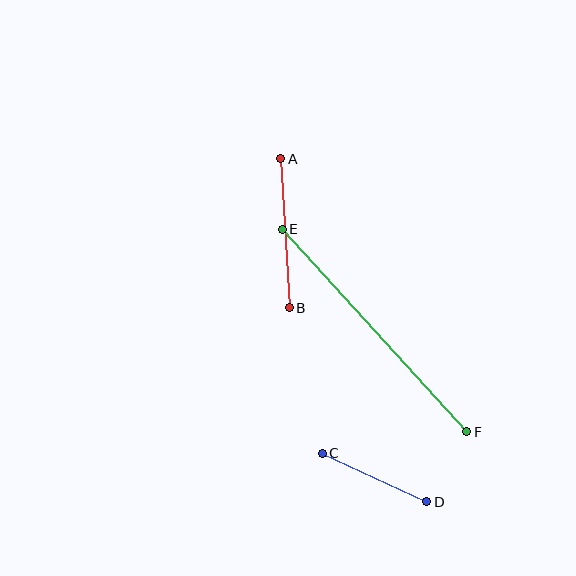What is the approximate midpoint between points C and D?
The midpoint is at approximately (375, 478) pixels.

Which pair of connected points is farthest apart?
Points E and F are farthest apart.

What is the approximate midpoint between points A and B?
The midpoint is at approximately (285, 233) pixels.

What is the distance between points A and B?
The distance is approximately 149 pixels.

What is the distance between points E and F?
The distance is approximately 274 pixels.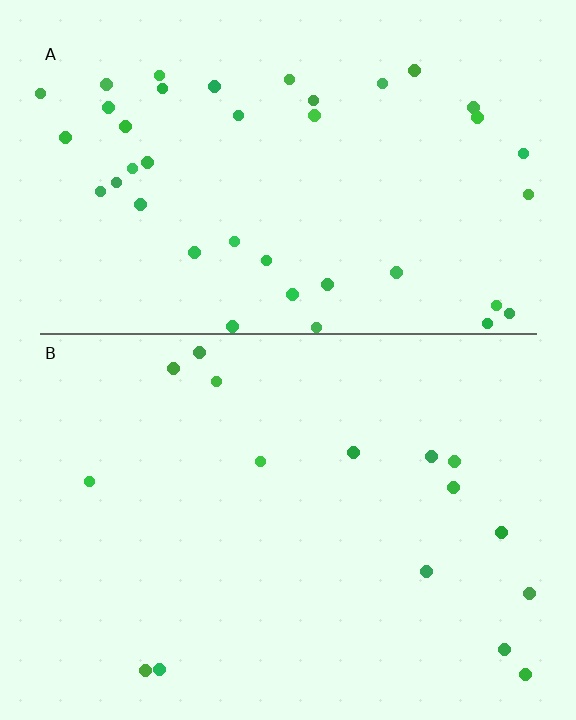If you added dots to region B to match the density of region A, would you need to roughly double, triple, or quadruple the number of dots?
Approximately triple.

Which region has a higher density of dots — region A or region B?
A (the top).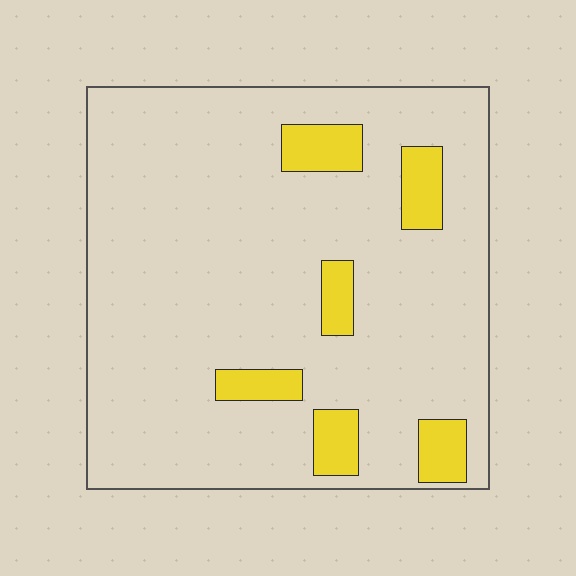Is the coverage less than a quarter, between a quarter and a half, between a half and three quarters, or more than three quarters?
Less than a quarter.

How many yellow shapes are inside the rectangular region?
6.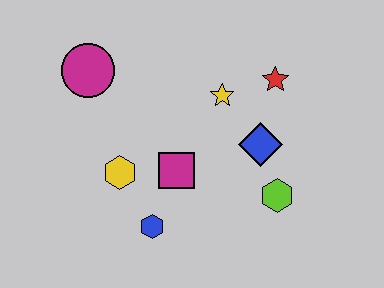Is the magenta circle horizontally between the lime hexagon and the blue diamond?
No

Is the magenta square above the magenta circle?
No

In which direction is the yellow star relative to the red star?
The yellow star is to the left of the red star.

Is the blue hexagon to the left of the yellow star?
Yes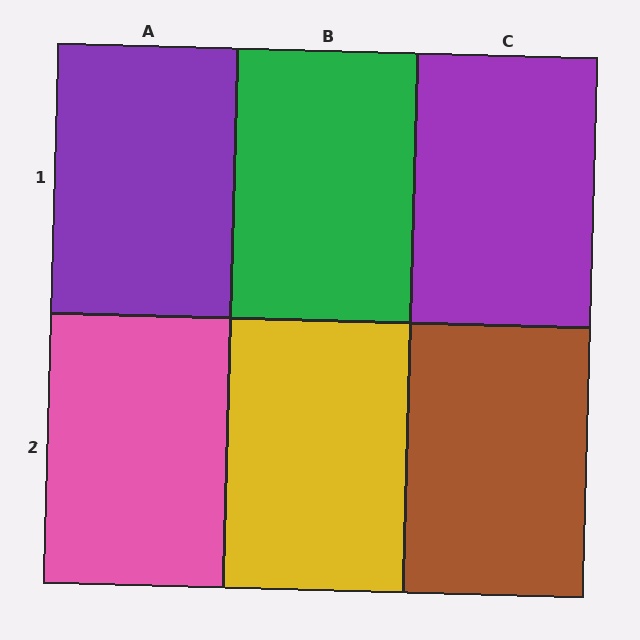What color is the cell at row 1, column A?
Purple.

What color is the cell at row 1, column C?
Purple.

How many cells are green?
1 cell is green.